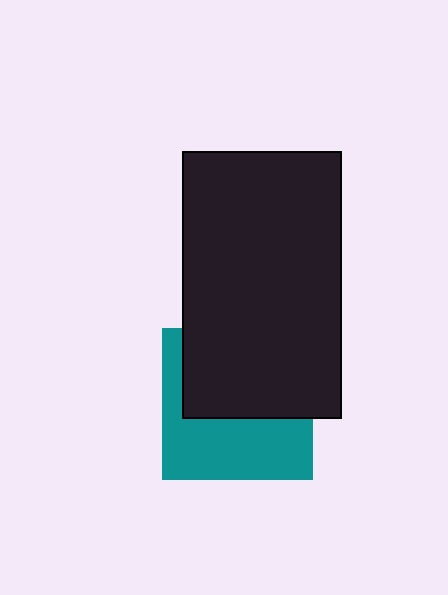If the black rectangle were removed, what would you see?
You would see the complete teal square.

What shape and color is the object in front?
The object in front is a black rectangle.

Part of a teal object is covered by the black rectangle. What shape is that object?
It is a square.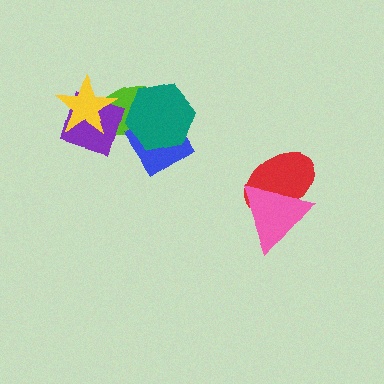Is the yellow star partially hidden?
No, no other shape covers it.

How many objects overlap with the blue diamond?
2 objects overlap with the blue diamond.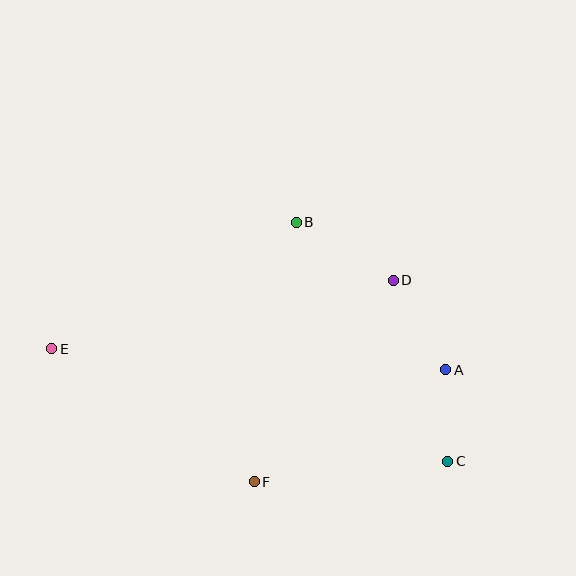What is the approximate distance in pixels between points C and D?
The distance between C and D is approximately 189 pixels.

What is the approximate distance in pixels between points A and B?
The distance between A and B is approximately 210 pixels.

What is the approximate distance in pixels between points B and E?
The distance between B and E is approximately 275 pixels.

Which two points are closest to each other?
Points A and C are closest to each other.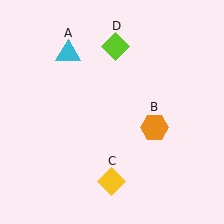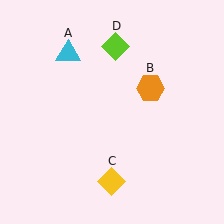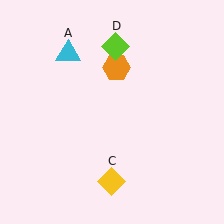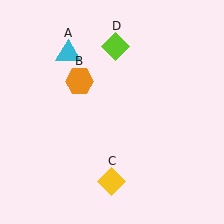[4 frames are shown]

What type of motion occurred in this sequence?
The orange hexagon (object B) rotated counterclockwise around the center of the scene.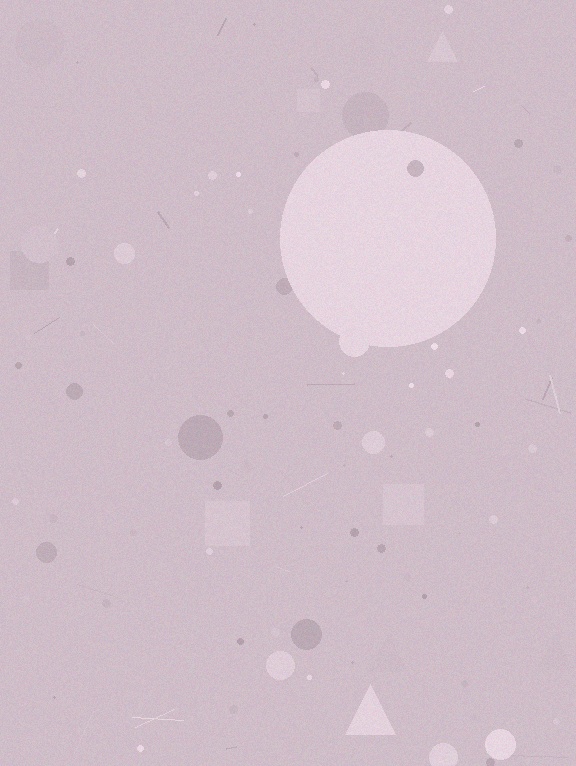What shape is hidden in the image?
A circle is hidden in the image.